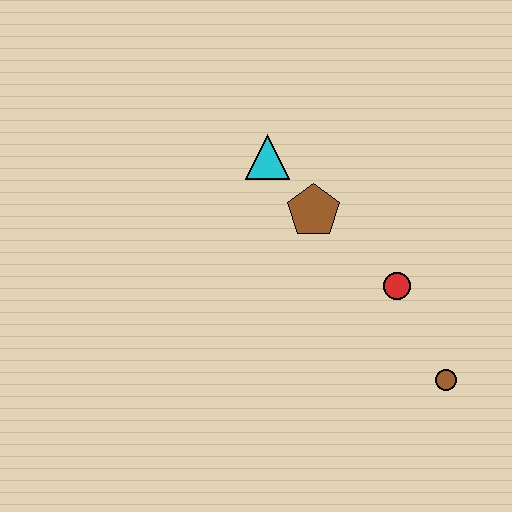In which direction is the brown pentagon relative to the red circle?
The brown pentagon is to the left of the red circle.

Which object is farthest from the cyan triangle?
The brown circle is farthest from the cyan triangle.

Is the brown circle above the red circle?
No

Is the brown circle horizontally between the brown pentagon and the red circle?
No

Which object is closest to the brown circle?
The red circle is closest to the brown circle.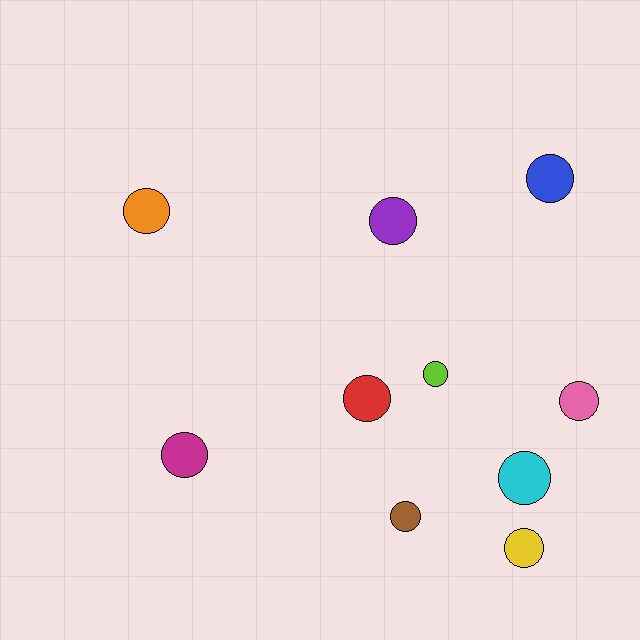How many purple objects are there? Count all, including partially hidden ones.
There is 1 purple object.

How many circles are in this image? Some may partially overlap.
There are 10 circles.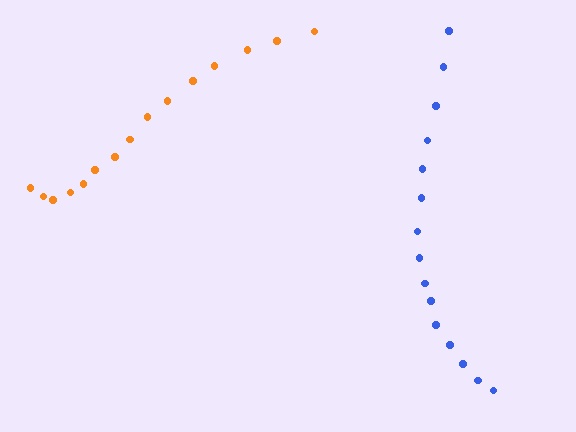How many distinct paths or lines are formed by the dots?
There are 2 distinct paths.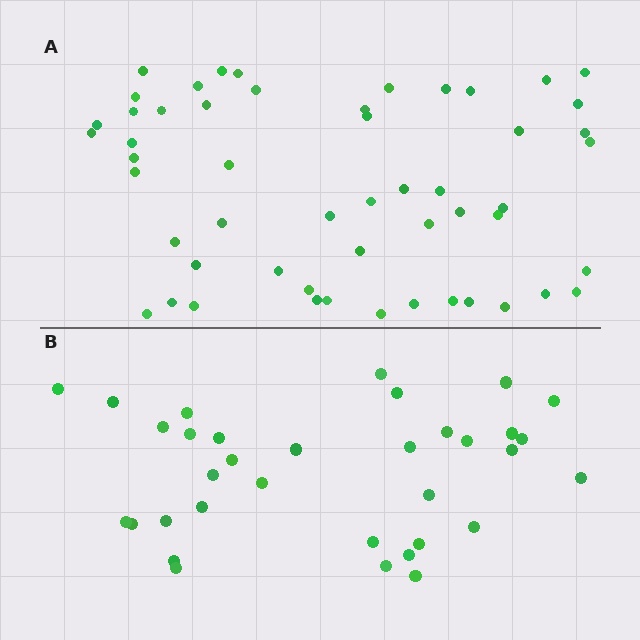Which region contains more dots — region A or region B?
Region A (the top region) has more dots.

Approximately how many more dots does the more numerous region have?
Region A has approximately 20 more dots than region B.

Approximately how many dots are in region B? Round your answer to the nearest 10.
About 30 dots. (The exact count is 34, which rounds to 30.)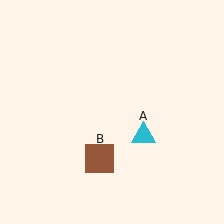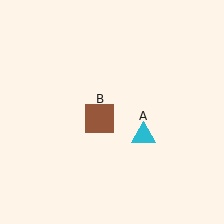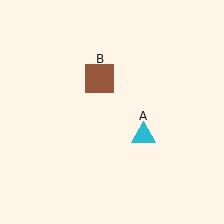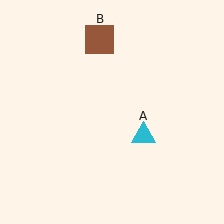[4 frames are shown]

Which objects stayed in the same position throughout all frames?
Cyan triangle (object A) remained stationary.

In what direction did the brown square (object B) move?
The brown square (object B) moved up.